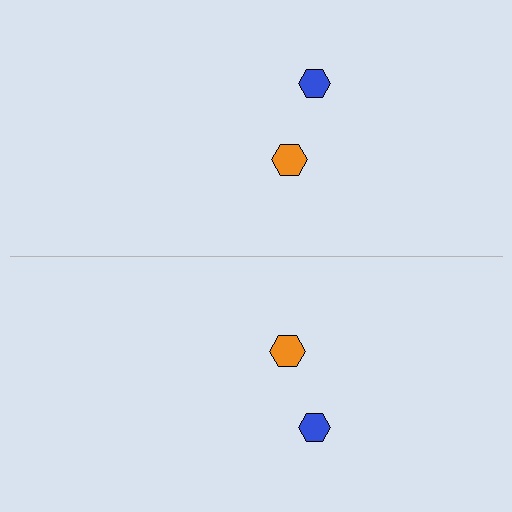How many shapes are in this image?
There are 4 shapes in this image.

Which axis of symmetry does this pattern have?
The pattern has a horizontal axis of symmetry running through the center of the image.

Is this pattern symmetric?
Yes, this pattern has bilateral (reflection) symmetry.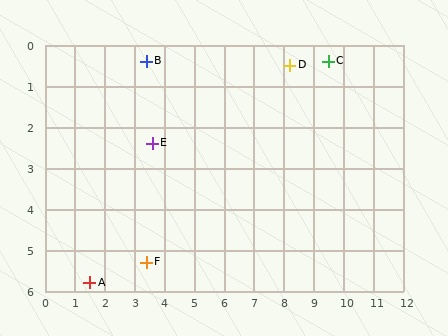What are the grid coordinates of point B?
Point B is at approximately (3.4, 0.4).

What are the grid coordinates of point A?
Point A is at approximately (1.5, 5.8).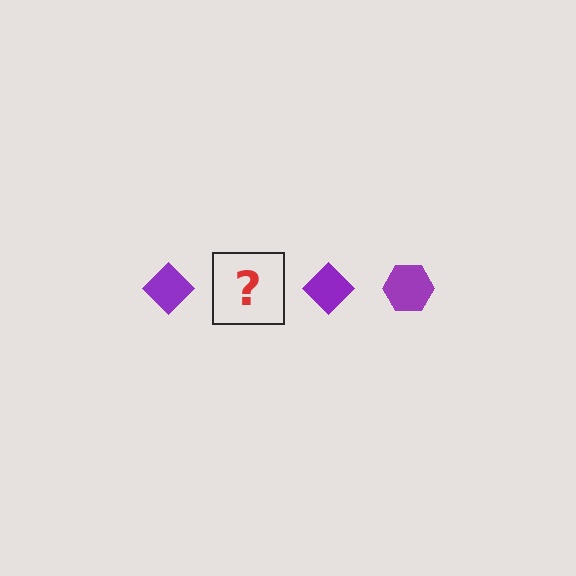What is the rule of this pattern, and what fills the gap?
The rule is that the pattern cycles through diamond, hexagon shapes in purple. The gap should be filled with a purple hexagon.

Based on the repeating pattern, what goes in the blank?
The blank should be a purple hexagon.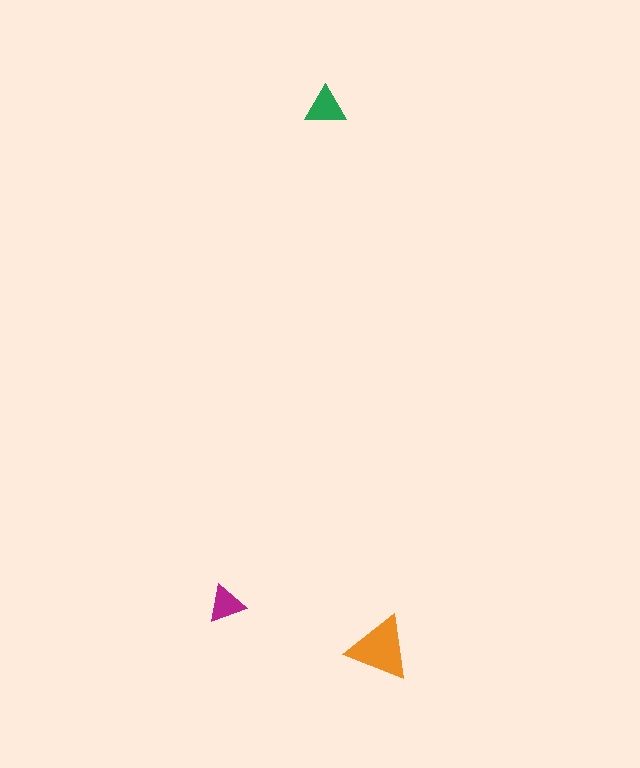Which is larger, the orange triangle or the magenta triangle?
The orange one.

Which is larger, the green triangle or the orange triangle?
The orange one.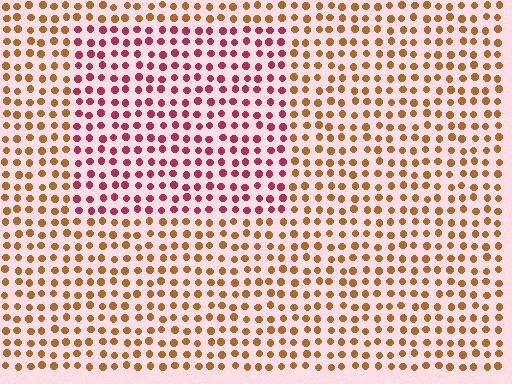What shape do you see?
I see a rectangle.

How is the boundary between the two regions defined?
The boundary is defined purely by a slight shift in hue (about 50 degrees). Spacing, size, and orientation are identical on both sides.